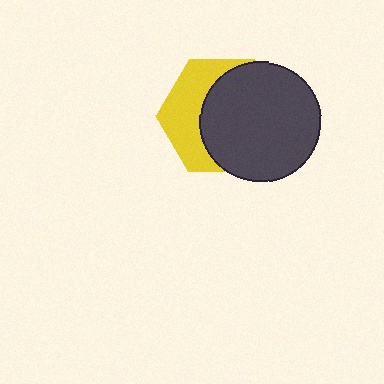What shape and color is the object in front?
The object in front is a dark gray circle.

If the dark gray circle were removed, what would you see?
You would see the complete yellow hexagon.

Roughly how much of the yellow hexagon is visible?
A small part of it is visible (roughly 40%).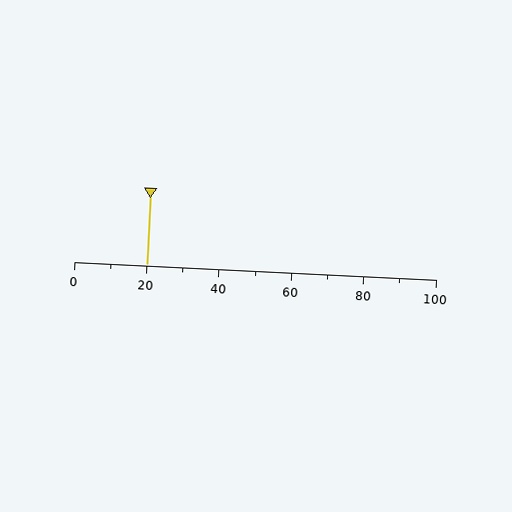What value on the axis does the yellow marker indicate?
The marker indicates approximately 20.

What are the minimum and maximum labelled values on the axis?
The axis runs from 0 to 100.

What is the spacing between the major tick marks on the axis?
The major ticks are spaced 20 apart.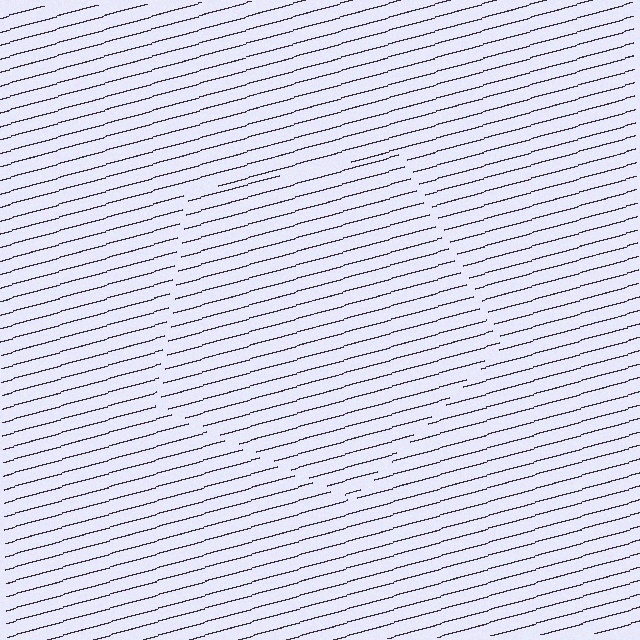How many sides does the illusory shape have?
5 sides — the line-ends trace a pentagon.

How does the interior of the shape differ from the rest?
The interior of the shape contains the same grating, shifted by half a period — the contour is defined by the phase discontinuity where line-ends from the inner and outer gratings abut.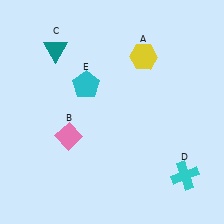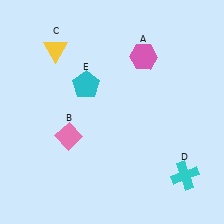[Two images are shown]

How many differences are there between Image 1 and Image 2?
There are 2 differences between the two images.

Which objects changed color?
A changed from yellow to pink. C changed from teal to yellow.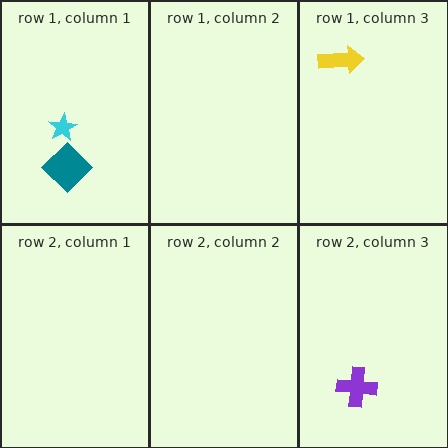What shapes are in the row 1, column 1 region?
The cyan star, the teal diamond.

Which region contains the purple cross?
The row 2, column 3 region.